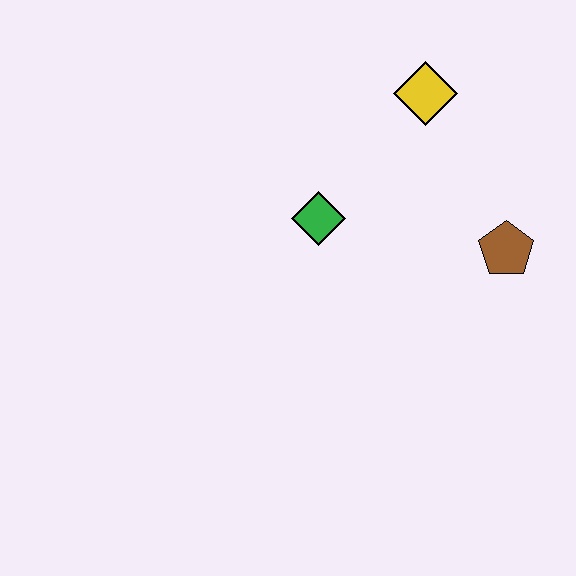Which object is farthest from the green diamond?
The brown pentagon is farthest from the green diamond.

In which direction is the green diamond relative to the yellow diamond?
The green diamond is below the yellow diamond.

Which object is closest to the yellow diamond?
The green diamond is closest to the yellow diamond.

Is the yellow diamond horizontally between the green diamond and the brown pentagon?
Yes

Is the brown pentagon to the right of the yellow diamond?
Yes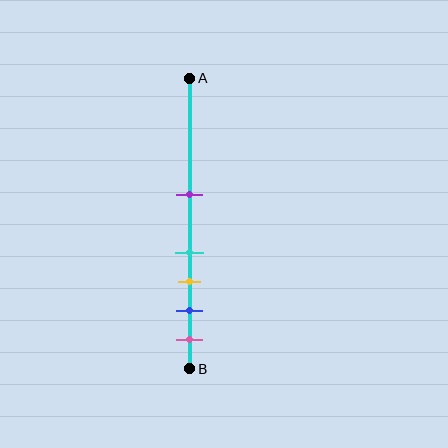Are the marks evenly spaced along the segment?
No, the marks are not evenly spaced.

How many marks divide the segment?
There are 5 marks dividing the segment.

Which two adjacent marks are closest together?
The cyan and yellow marks are the closest adjacent pair.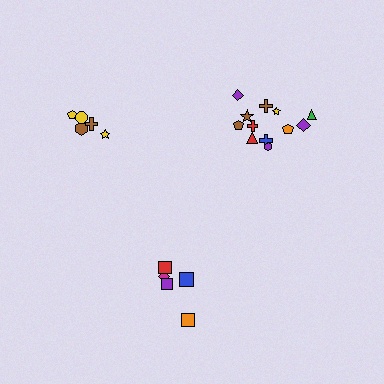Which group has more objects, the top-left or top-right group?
The top-right group.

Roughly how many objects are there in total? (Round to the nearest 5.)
Roughly 20 objects in total.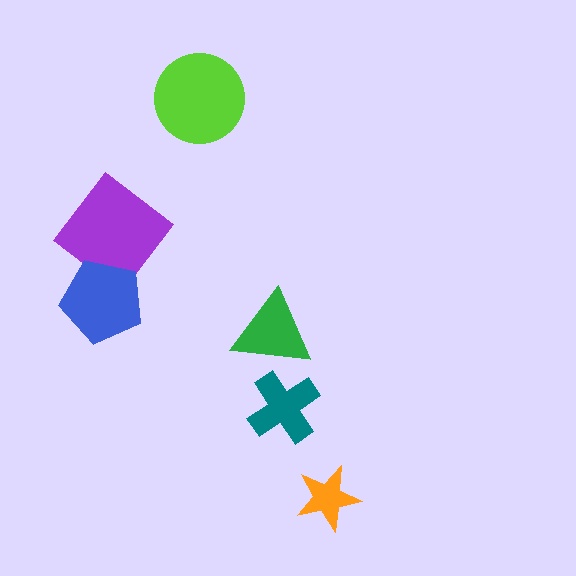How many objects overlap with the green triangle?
0 objects overlap with the green triangle.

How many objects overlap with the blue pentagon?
1 object overlaps with the blue pentagon.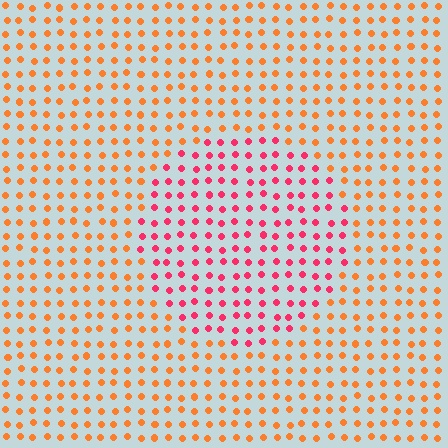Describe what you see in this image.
The image is filled with small orange elements in a uniform arrangement. A circle-shaped region is visible where the elements are tinted to a slightly different hue, forming a subtle color boundary.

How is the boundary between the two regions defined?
The boundary is defined purely by a slight shift in hue (about 42 degrees). Spacing, size, and orientation are identical on both sides.